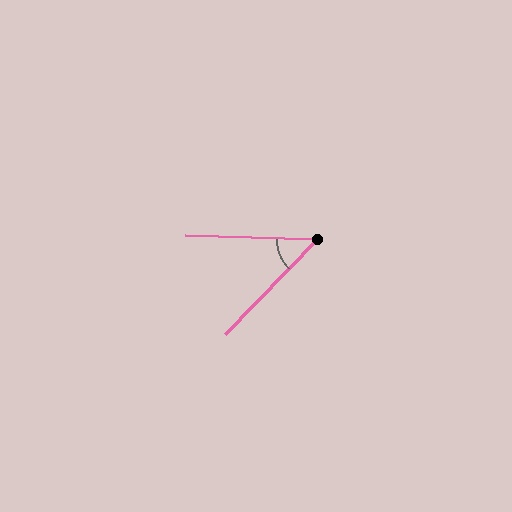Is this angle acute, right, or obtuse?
It is acute.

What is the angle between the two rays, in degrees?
Approximately 48 degrees.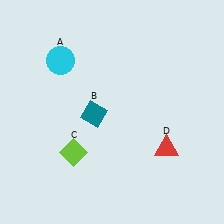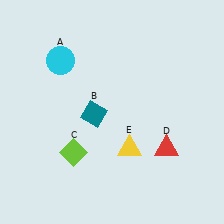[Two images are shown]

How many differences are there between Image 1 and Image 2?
There is 1 difference between the two images.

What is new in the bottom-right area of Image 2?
A yellow triangle (E) was added in the bottom-right area of Image 2.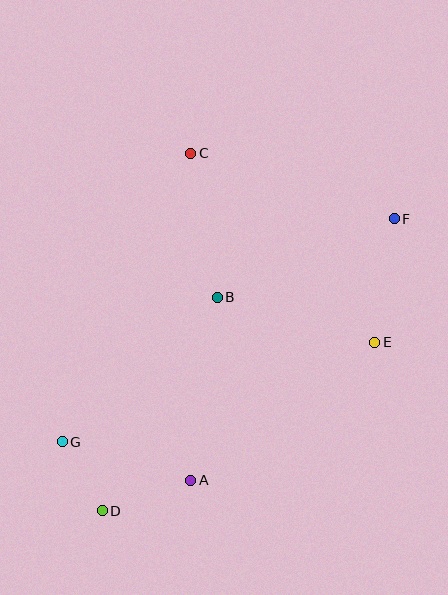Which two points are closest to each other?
Points D and G are closest to each other.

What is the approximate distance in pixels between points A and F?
The distance between A and F is approximately 331 pixels.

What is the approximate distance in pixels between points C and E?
The distance between C and E is approximately 264 pixels.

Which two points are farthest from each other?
Points D and F are farthest from each other.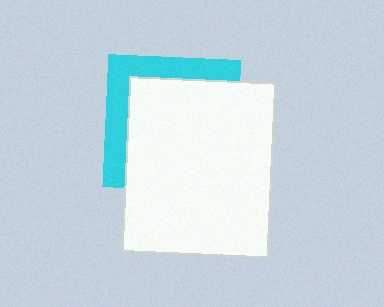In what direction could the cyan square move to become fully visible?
The cyan square could move toward the upper-left. That would shift it out from behind the white rectangle entirely.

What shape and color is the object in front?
The object in front is a white rectangle.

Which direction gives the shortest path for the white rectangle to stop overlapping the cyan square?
Moving toward the lower-right gives the shortest separation.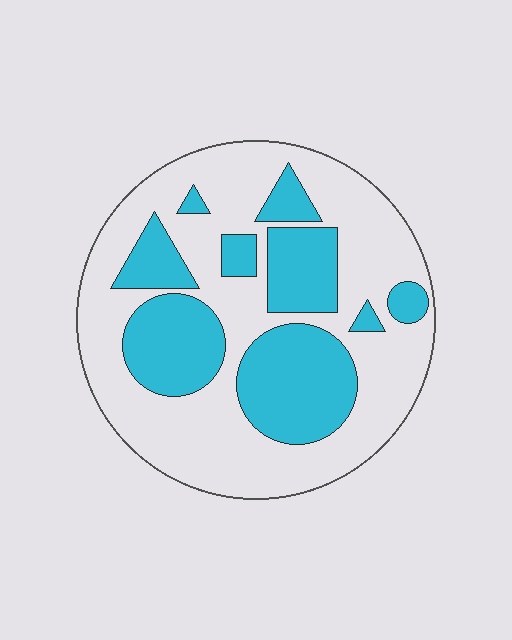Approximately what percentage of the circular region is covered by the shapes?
Approximately 35%.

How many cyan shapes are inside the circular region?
9.